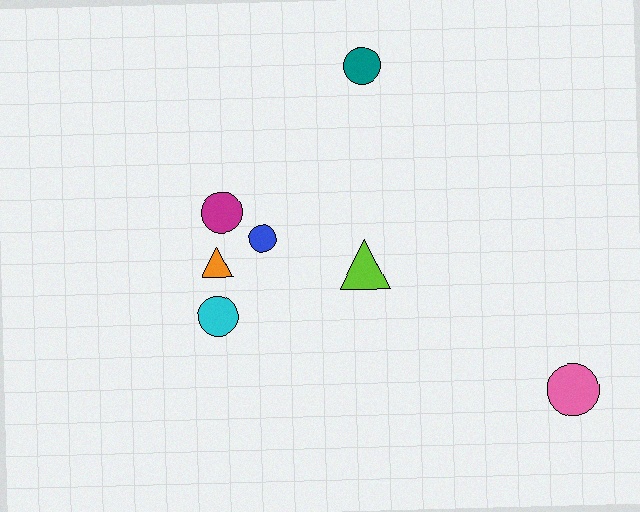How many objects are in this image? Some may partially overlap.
There are 7 objects.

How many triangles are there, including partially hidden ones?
There are 2 triangles.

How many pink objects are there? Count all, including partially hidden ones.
There is 1 pink object.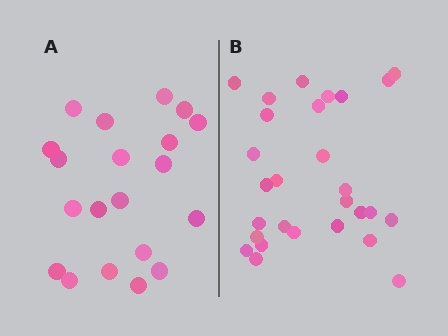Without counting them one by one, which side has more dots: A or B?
Region B (the right region) has more dots.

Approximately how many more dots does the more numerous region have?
Region B has roughly 8 or so more dots than region A.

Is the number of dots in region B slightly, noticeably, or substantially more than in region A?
Region B has noticeably more, but not dramatically so. The ratio is roughly 1.4 to 1.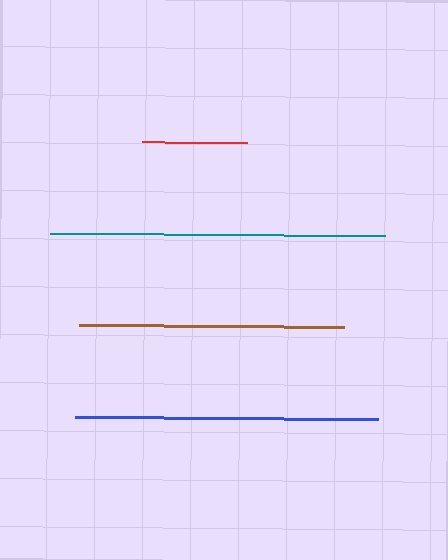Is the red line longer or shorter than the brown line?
The brown line is longer than the red line.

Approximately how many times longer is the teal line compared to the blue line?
The teal line is approximately 1.1 times the length of the blue line.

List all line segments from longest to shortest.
From longest to shortest: teal, blue, brown, red.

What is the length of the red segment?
The red segment is approximately 105 pixels long.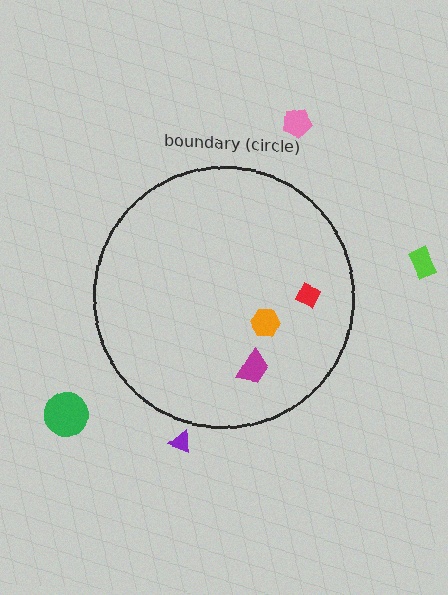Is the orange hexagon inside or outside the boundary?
Inside.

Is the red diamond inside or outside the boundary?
Inside.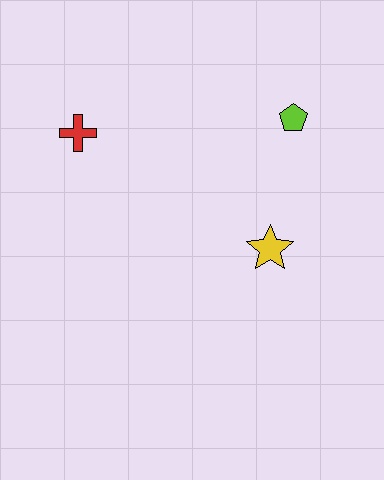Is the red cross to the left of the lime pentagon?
Yes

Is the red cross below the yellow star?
No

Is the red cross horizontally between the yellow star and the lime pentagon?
No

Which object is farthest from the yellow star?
The red cross is farthest from the yellow star.